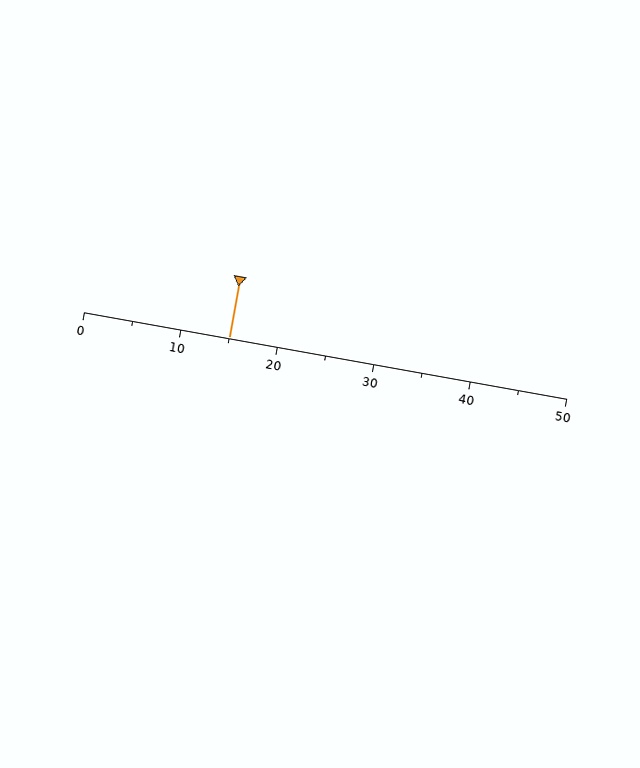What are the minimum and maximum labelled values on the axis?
The axis runs from 0 to 50.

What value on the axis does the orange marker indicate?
The marker indicates approximately 15.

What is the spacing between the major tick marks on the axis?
The major ticks are spaced 10 apart.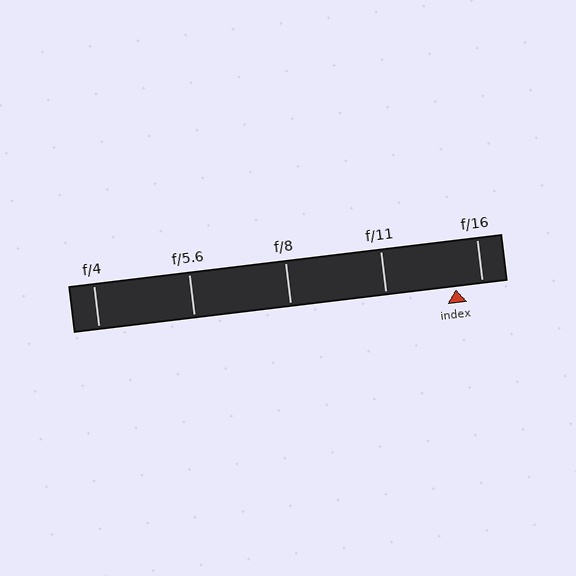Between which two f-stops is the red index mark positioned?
The index mark is between f/11 and f/16.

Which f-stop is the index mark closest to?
The index mark is closest to f/16.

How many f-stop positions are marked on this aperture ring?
There are 5 f-stop positions marked.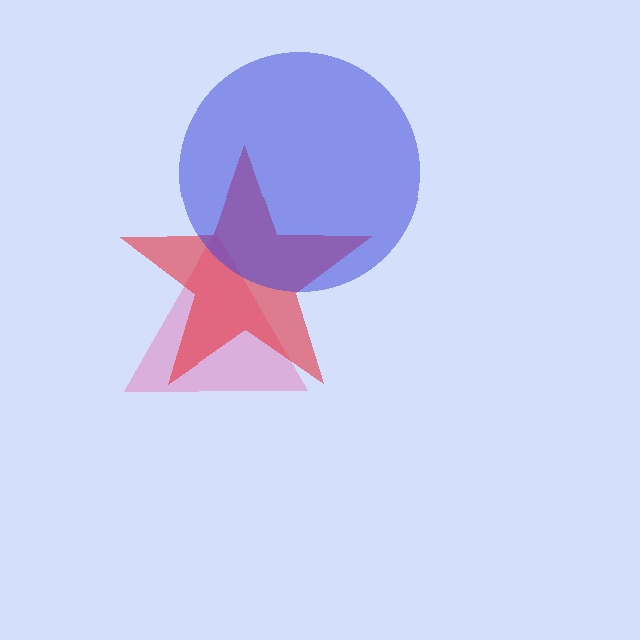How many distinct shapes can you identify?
There are 3 distinct shapes: a pink triangle, a red star, a blue circle.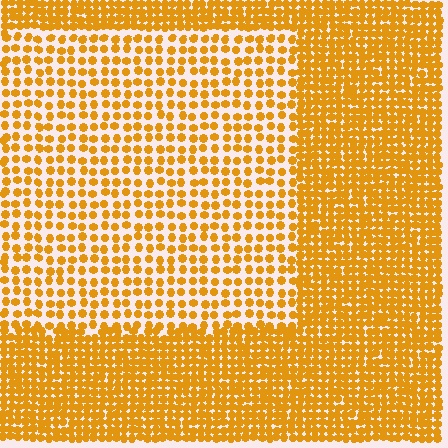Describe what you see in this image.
The image contains small orange elements arranged at two different densities. A rectangle-shaped region is visible where the elements are less densely packed than the surrounding area.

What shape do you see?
I see a rectangle.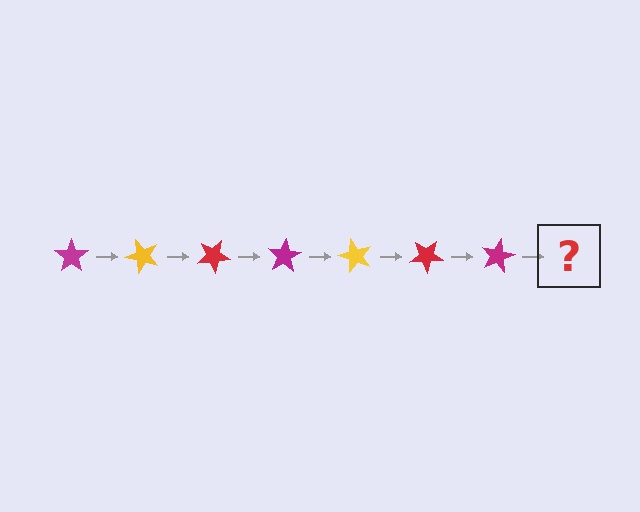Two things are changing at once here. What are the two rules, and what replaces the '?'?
The two rules are that it rotates 50 degrees each step and the color cycles through magenta, yellow, and red. The '?' should be a yellow star, rotated 350 degrees from the start.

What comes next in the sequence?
The next element should be a yellow star, rotated 350 degrees from the start.